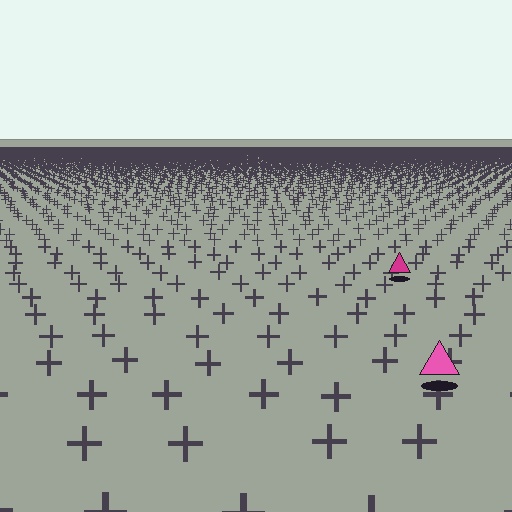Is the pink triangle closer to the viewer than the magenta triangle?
Yes. The pink triangle is closer — you can tell from the texture gradient: the ground texture is coarser near it.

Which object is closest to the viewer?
The pink triangle is closest. The texture marks near it are larger and more spread out.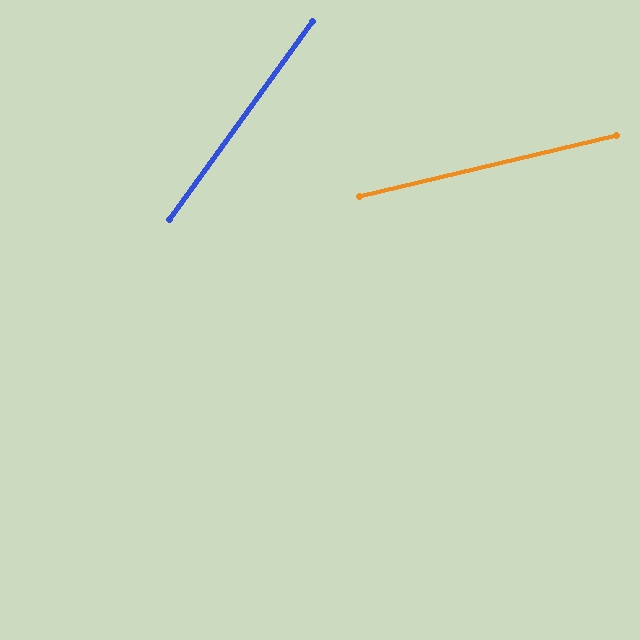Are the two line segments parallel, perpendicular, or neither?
Neither parallel nor perpendicular — they differ by about 41°.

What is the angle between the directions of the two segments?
Approximately 41 degrees.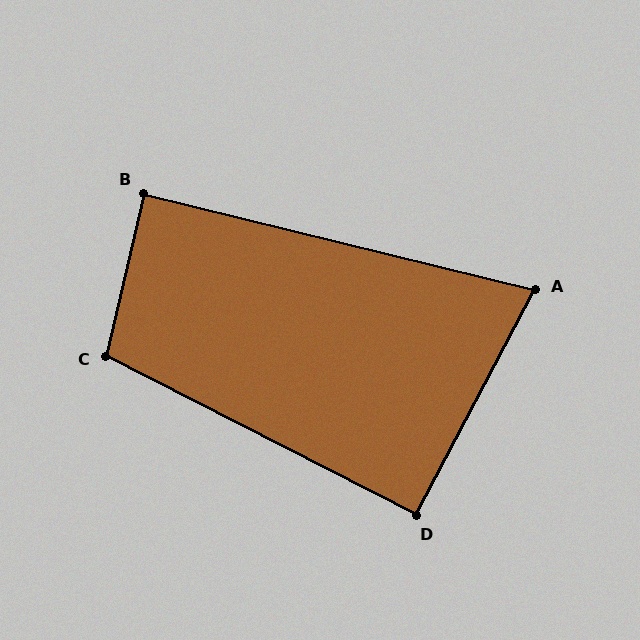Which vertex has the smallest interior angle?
A, at approximately 76 degrees.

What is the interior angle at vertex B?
Approximately 89 degrees (approximately right).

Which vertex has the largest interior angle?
C, at approximately 104 degrees.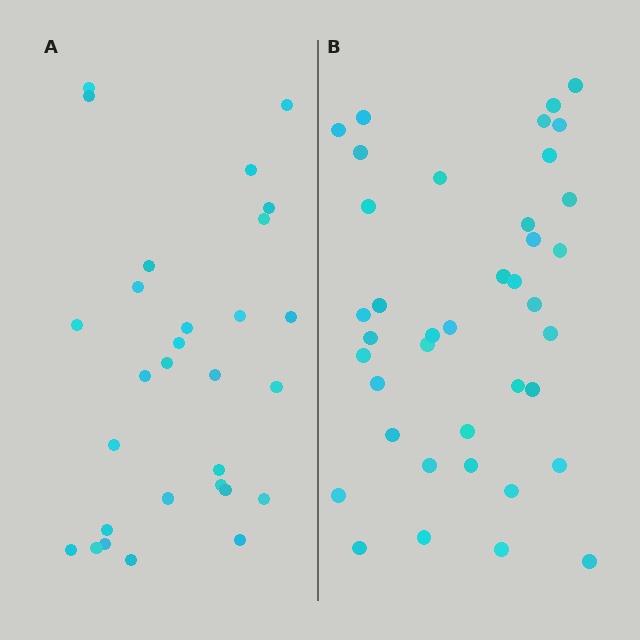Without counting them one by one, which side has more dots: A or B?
Region B (the right region) has more dots.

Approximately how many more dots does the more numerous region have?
Region B has roughly 10 or so more dots than region A.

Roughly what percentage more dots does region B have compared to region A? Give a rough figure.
About 35% more.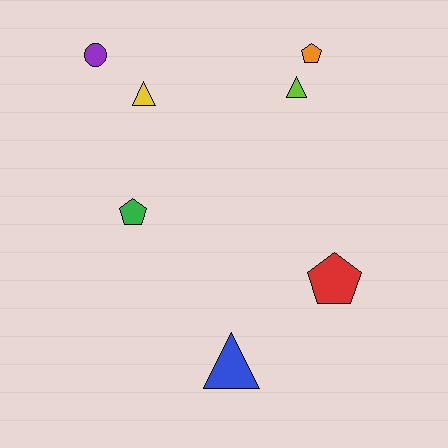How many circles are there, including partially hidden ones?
There is 1 circle.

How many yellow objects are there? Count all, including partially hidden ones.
There is 1 yellow object.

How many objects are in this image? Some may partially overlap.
There are 7 objects.